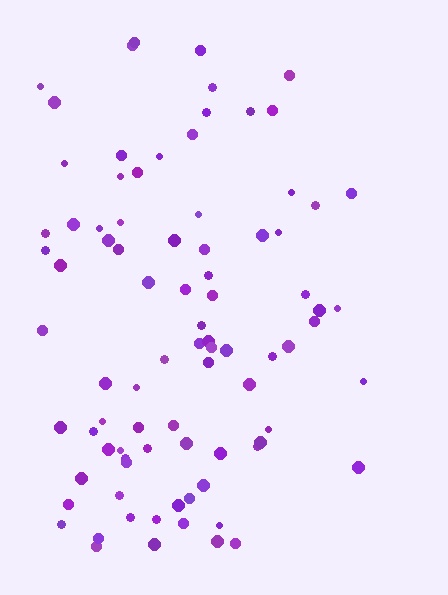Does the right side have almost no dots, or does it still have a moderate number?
Still a moderate number, just noticeably fewer than the left.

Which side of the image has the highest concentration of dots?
The left.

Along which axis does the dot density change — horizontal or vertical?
Horizontal.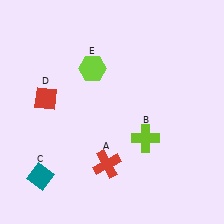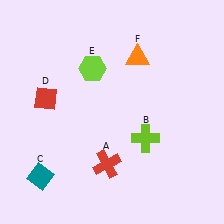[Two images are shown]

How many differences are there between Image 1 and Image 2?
There is 1 difference between the two images.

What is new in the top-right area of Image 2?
An orange triangle (F) was added in the top-right area of Image 2.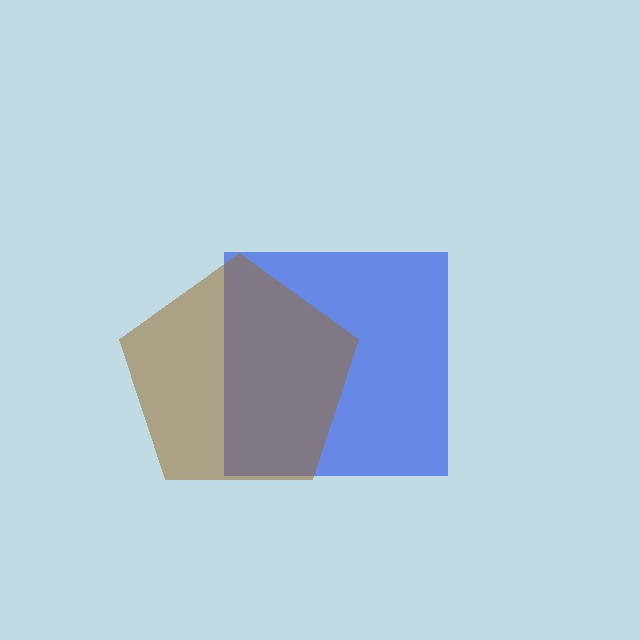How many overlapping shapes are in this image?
There are 2 overlapping shapes in the image.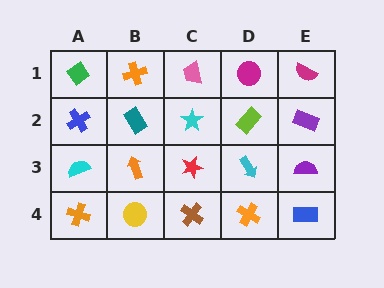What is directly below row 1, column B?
A teal rectangle.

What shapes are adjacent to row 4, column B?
An orange arrow (row 3, column B), an orange cross (row 4, column A), a brown cross (row 4, column C).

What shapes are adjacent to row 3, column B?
A teal rectangle (row 2, column B), a yellow circle (row 4, column B), a cyan semicircle (row 3, column A), a red star (row 3, column C).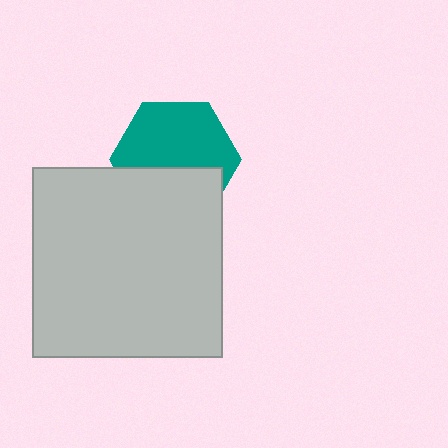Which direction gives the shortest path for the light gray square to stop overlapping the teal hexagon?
Moving down gives the shortest separation.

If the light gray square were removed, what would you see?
You would see the complete teal hexagon.